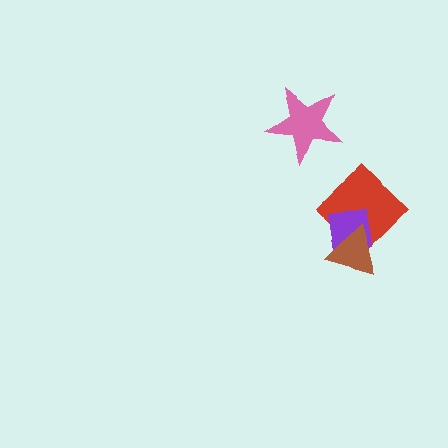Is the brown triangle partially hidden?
No, no other shape covers it.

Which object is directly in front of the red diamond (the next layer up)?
The purple square is directly in front of the red diamond.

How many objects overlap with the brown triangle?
2 objects overlap with the brown triangle.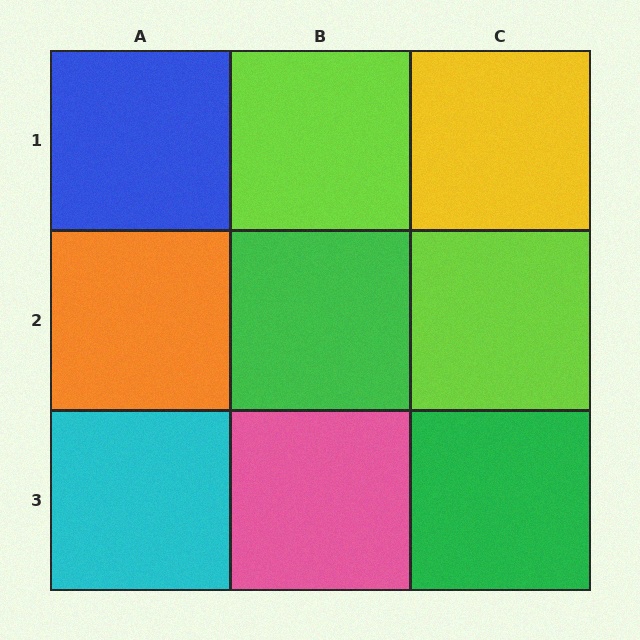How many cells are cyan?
1 cell is cyan.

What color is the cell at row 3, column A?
Cyan.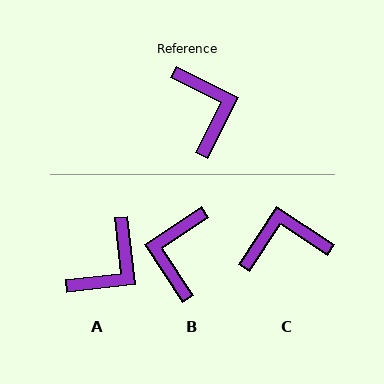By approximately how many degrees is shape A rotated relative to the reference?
Approximately 57 degrees clockwise.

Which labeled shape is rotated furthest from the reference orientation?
B, about 150 degrees away.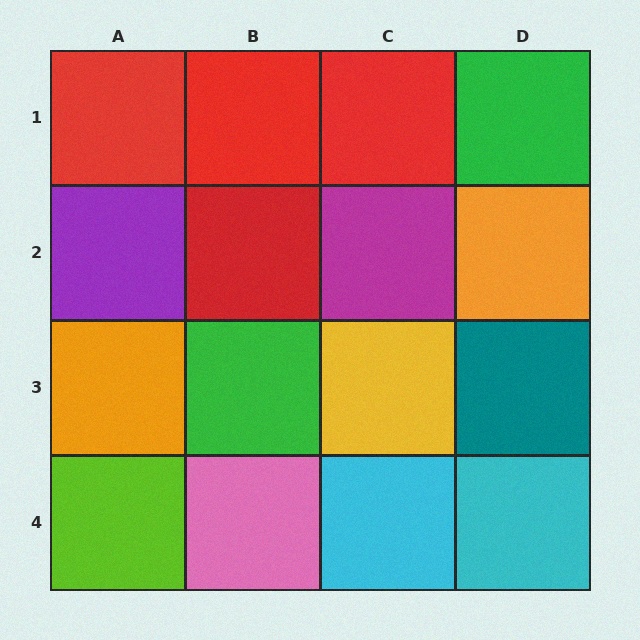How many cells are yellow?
1 cell is yellow.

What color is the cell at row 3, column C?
Yellow.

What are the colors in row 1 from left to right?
Red, red, red, green.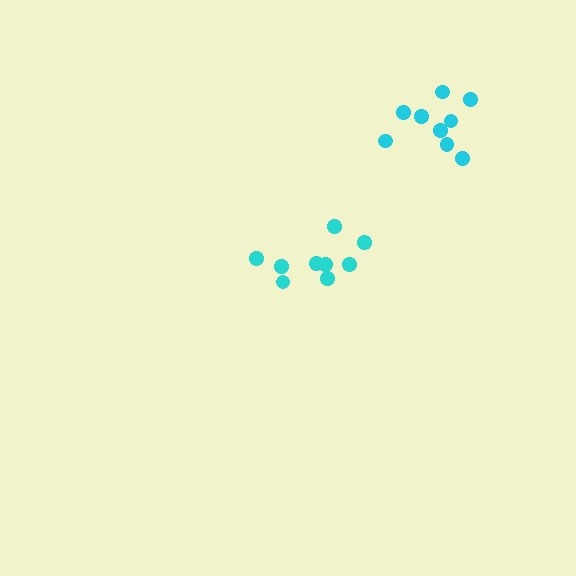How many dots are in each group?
Group 1: 9 dots, Group 2: 9 dots (18 total).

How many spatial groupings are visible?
There are 2 spatial groupings.